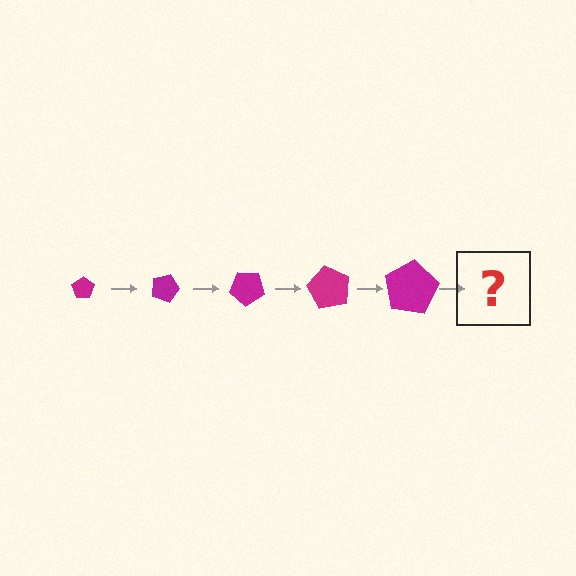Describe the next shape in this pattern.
It should be a pentagon, larger than the previous one and rotated 100 degrees from the start.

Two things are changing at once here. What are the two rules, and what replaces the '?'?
The two rules are that the pentagon grows larger each step and it rotates 20 degrees each step. The '?' should be a pentagon, larger than the previous one and rotated 100 degrees from the start.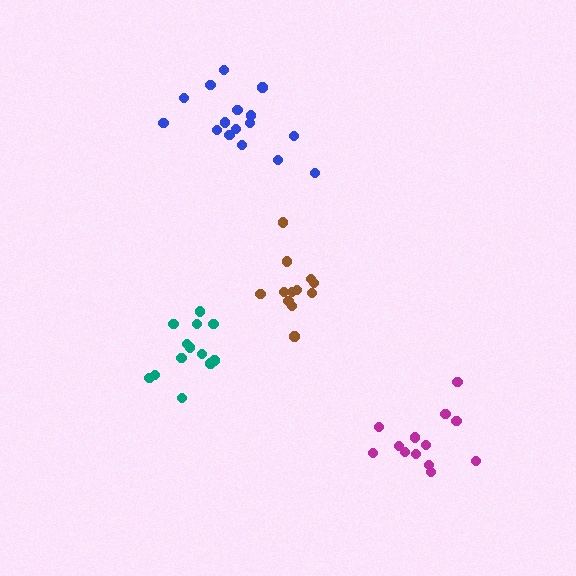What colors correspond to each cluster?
The clusters are colored: teal, blue, magenta, brown.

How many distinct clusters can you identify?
There are 4 distinct clusters.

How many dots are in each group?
Group 1: 13 dots, Group 2: 16 dots, Group 3: 13 dots, Group 4: 12 dots (54 total).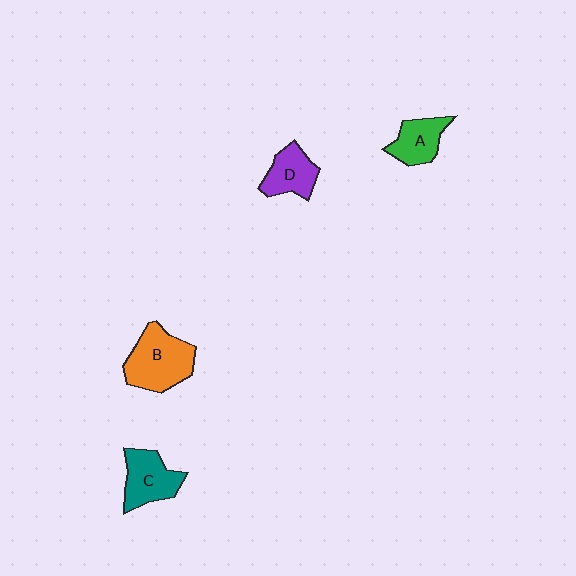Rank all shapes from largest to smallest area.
From largest to smallest: B (orange), C (teal), D (purple), A (green).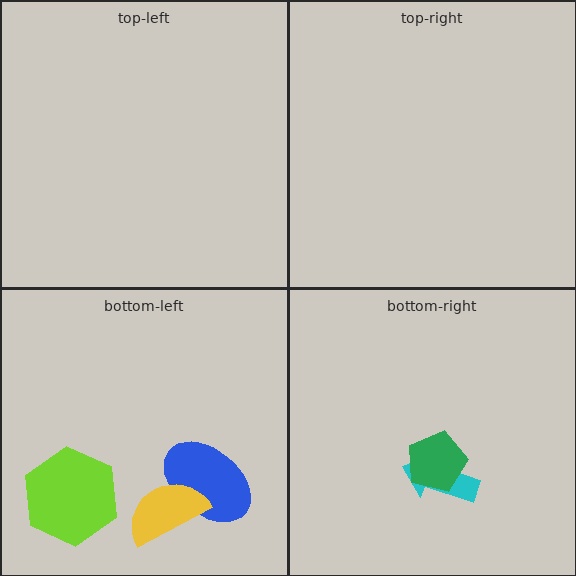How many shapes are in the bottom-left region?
3.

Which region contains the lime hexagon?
The bottom-left region.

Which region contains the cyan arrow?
The bottom-right region.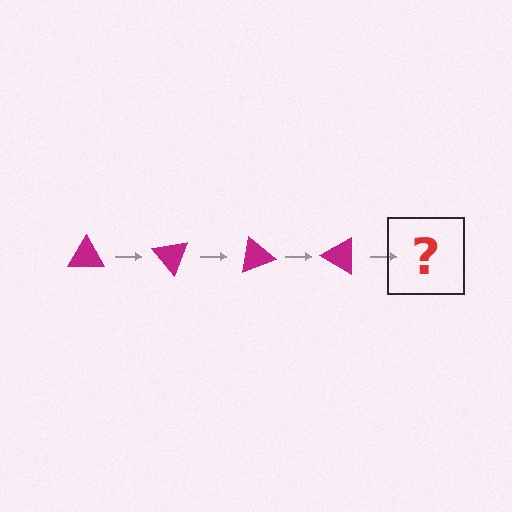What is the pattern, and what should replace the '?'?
The pattern is that the triangle rotates 50 degrees each step. The '?' should be a magenta triangle rotated 200 degrees.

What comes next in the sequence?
The next element should be a magenta triangle rotated 200 degrees.